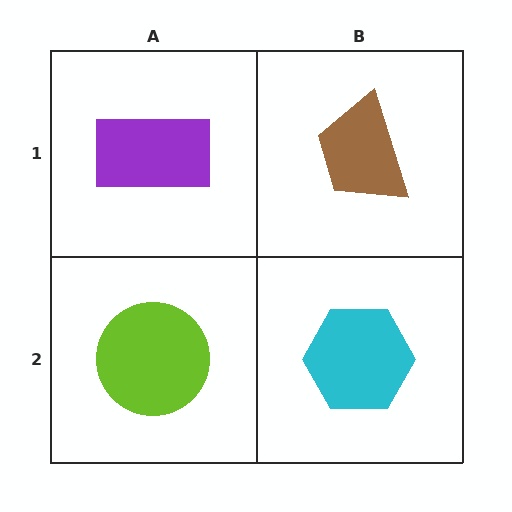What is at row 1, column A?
A purple rectangle.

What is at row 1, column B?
A brown trapezoid.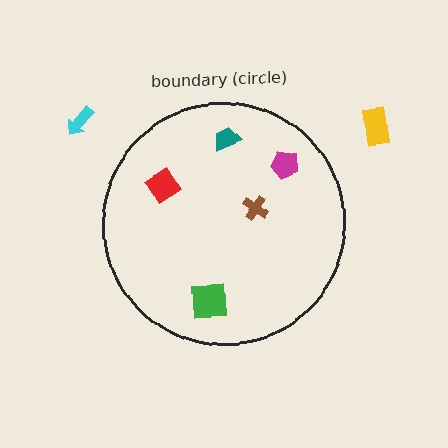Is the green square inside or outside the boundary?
Inside.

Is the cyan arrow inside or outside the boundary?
Outside.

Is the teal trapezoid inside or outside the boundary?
Inside.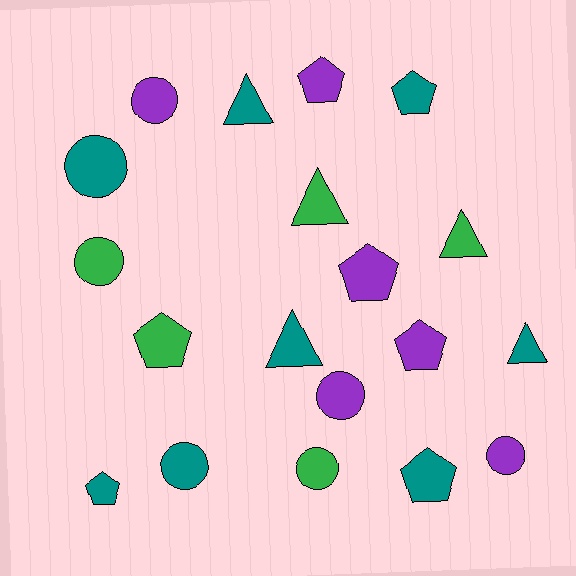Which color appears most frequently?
Teal, with 8 objects.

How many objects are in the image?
There are 19 objects.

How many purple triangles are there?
There are no purple triangles.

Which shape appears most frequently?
Circle, with 7 objects.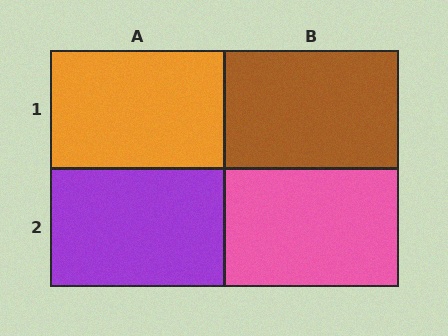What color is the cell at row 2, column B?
Pink.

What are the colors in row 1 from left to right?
Orange, brown.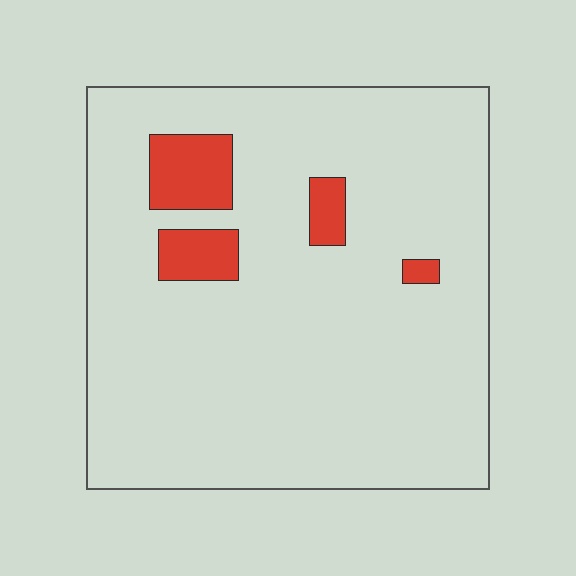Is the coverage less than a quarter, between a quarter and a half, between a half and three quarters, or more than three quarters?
Less than a quarter.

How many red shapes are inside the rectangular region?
4.